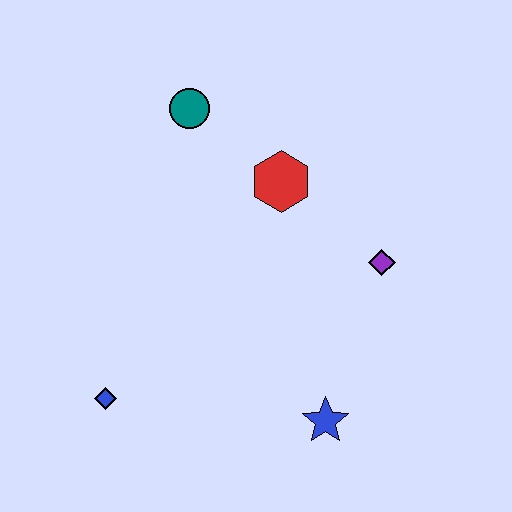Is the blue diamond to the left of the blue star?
Yes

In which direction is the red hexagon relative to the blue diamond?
The red hexagon is above the blue diamond.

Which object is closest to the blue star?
The purple diamond is closest to the blue star.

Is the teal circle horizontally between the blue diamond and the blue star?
Yes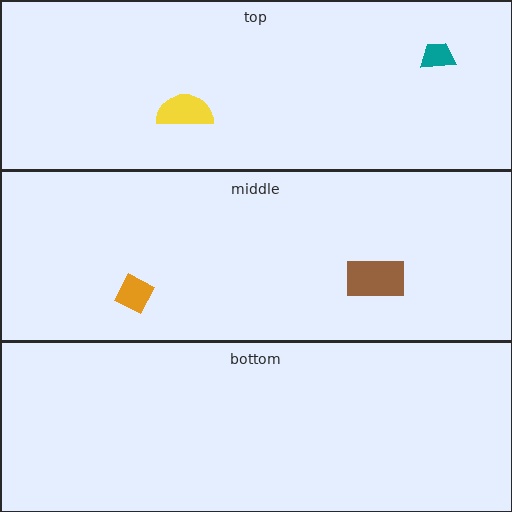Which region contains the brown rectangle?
The middle region.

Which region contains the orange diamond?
The middle region.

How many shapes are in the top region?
2.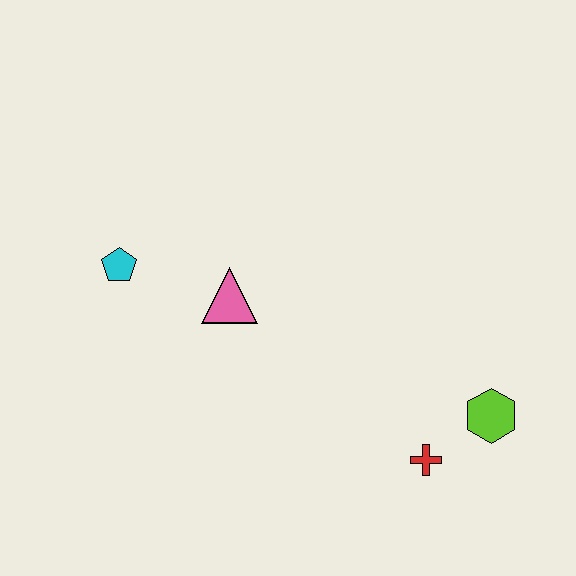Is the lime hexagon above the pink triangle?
No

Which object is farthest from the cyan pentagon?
The lime hexagon is farthest from the cyan pentagon.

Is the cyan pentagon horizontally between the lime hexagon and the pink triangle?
No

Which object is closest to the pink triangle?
The cyan pentagon is closest to the pink triangle.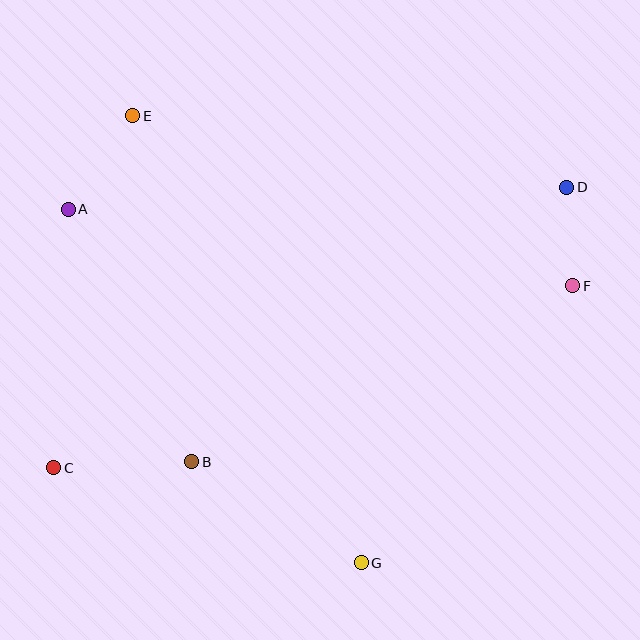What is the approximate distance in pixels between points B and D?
The distance between B and D is approximately 465 pixels.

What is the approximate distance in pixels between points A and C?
The distance between A and C is approximately 259 pixels.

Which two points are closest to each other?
Points D and F are closest to each other.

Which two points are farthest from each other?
Points C and D are farthest from each other.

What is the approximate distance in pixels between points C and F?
The distance between C and F is approximately 550 pixels.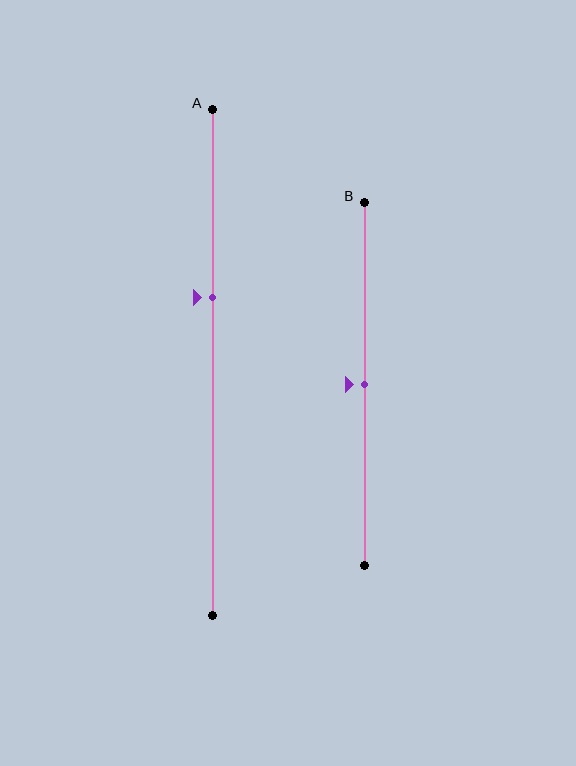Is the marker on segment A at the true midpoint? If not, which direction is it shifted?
No, the marker on segment A is shifted upward by about 13% of the segment length.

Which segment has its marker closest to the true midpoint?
Segment B has its marker closest to the true midpoint.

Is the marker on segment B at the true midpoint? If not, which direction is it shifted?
Yes, the marker on segment B is at the true midpoint.